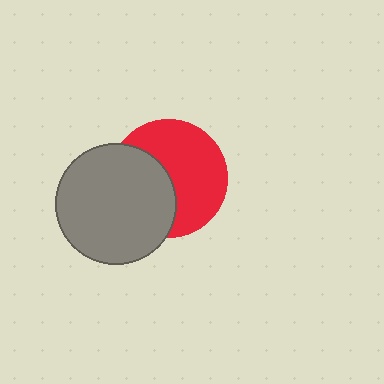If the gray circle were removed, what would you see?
You would see the complete red circle.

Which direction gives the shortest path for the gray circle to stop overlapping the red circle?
Moving left gives the shortest separation.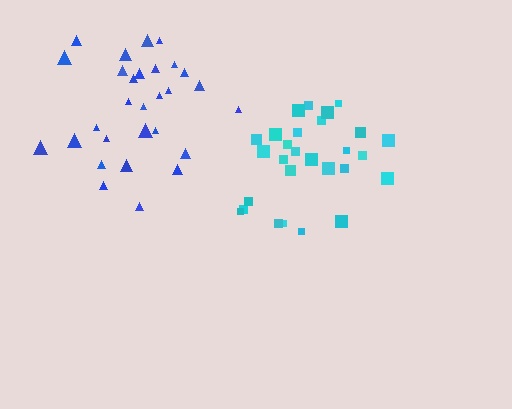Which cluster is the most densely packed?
Cyan.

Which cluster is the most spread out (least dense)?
Blue.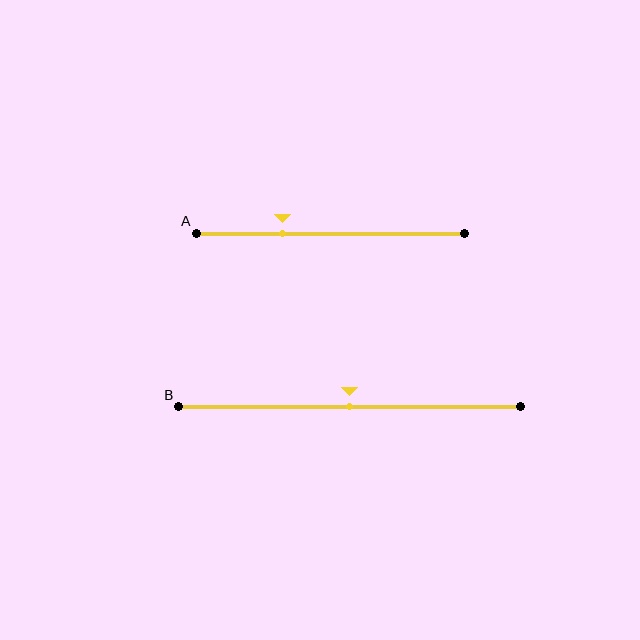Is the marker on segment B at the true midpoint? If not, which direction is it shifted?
Yes, the marker on segment B is at the true midpoint.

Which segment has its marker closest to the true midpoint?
Segment B has its marker closest to the true midpoint.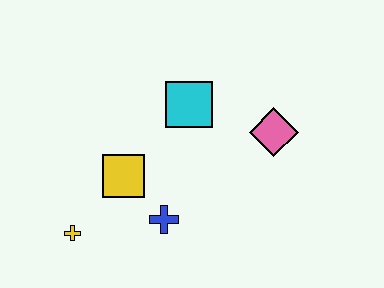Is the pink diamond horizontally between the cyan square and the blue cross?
No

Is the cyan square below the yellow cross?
No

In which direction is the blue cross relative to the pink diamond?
The blue cross is to the left of the pink diamond.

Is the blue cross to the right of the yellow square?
Yes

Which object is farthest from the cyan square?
The yellow cross is farthest from the cyan square.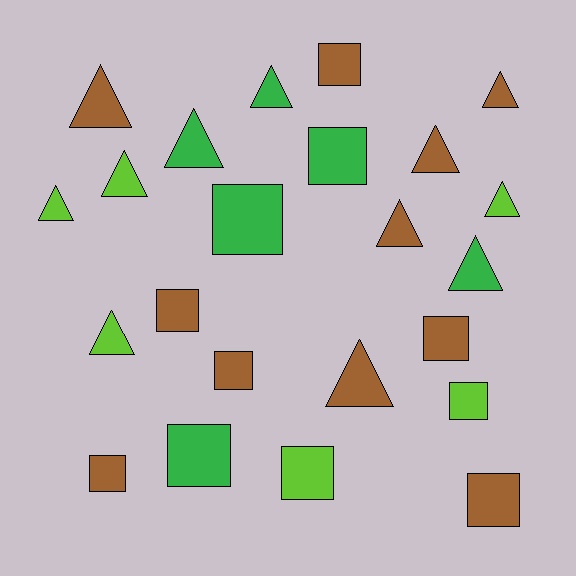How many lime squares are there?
There are 2 lime squares.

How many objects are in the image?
There are 23 objects.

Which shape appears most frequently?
Triangle, with 12 objects.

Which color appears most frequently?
Brown, with 11 objects.